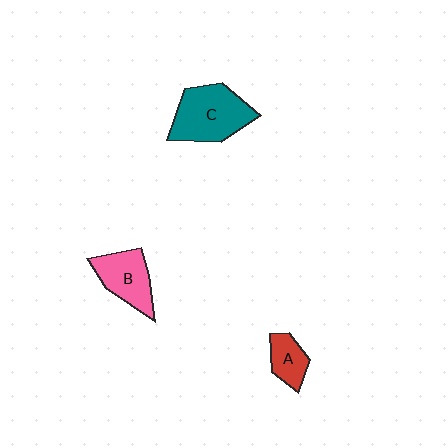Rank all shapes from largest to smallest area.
From largest to smallest: C (teal), B (pink), A (red).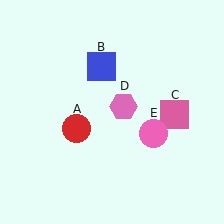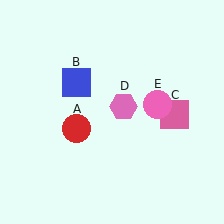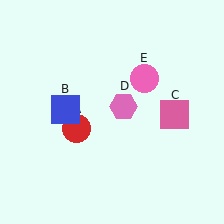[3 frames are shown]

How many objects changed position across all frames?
2 objects changed position: blue square (object B), pink circle (object E).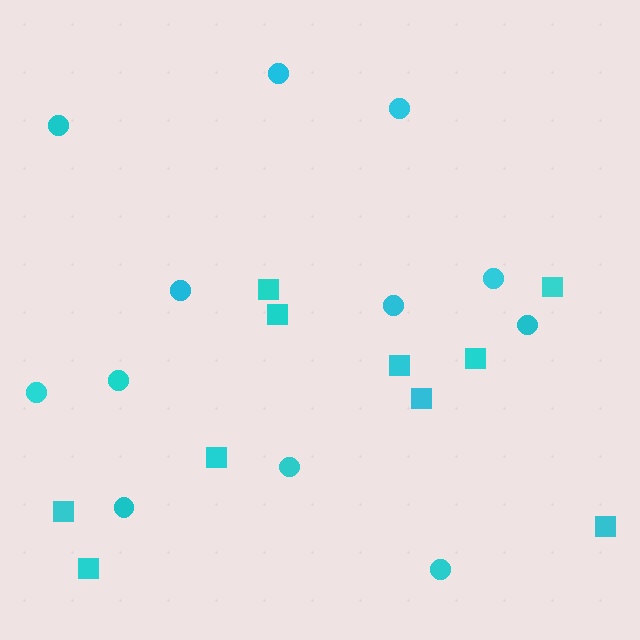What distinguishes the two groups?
There are 2 groups: one group of circles (12) and one group of squares (10).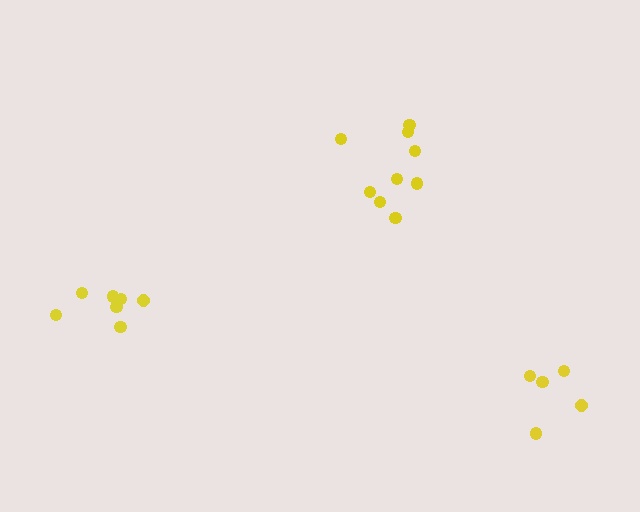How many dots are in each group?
Group 1: 5 dots, Group 2: 9 dots, Group 3: 7 dots (21 total).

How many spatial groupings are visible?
There are 3 spatial groupings.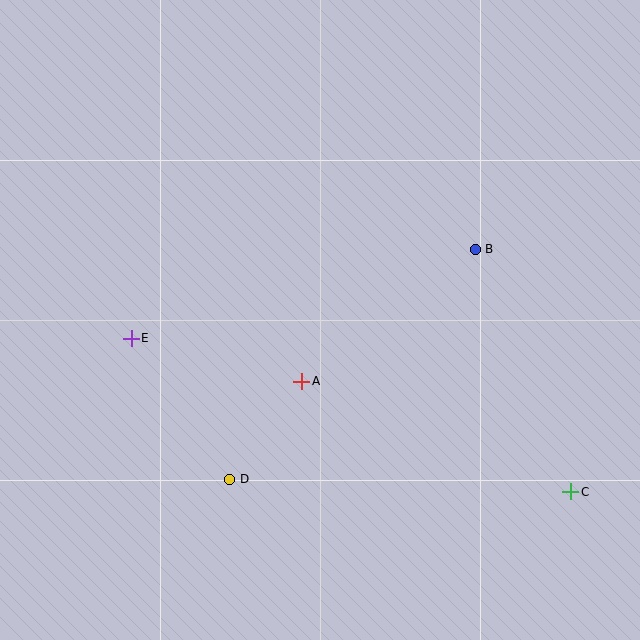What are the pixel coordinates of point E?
Point E is at (131, 338).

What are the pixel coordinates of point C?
Point C is at (571, 492).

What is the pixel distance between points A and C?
The distance between A and C is 291 pixels.